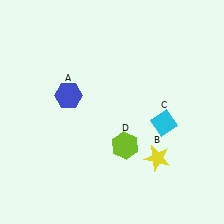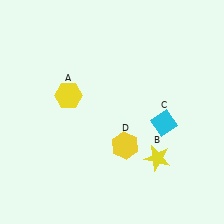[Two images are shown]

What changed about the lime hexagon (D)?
In Image 1, D is lime. In Image 2, it changed to yellow.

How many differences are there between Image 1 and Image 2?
There are 2 differences between the two images.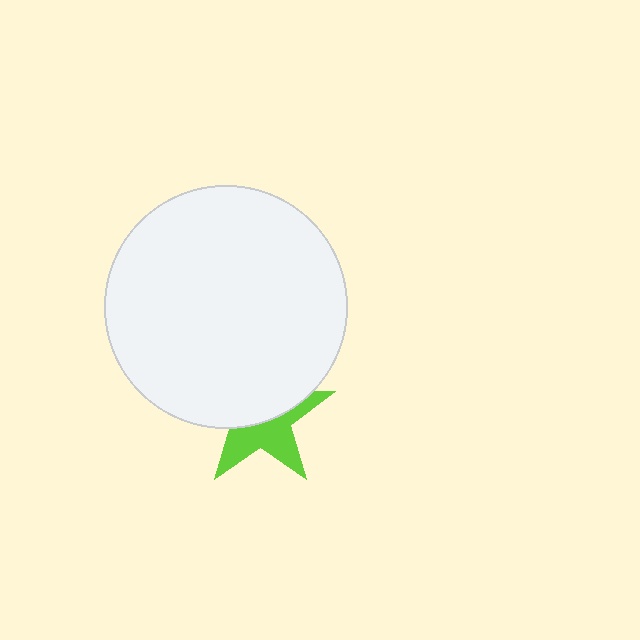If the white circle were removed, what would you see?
You would see the complete lime star.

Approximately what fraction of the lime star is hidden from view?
Roughly 54% of the lime star is hidden behind the white circle.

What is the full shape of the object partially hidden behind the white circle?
The partially hidden object is a lime star.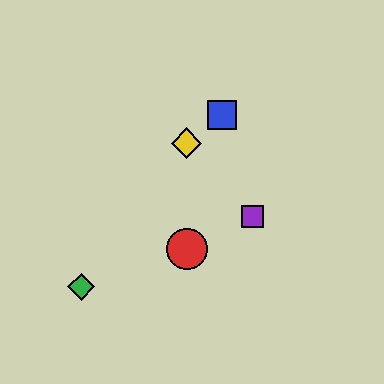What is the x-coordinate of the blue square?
The blue square is at x≈222.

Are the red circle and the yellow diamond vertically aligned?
Yes, both are at x≈187.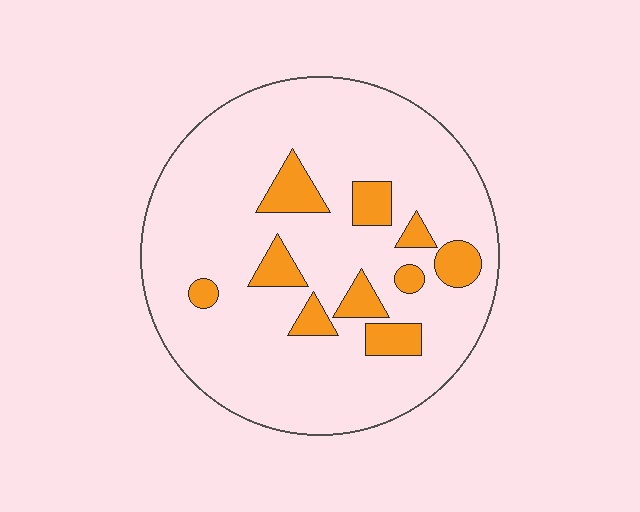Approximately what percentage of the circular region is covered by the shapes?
Approximately 15%.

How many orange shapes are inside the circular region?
10.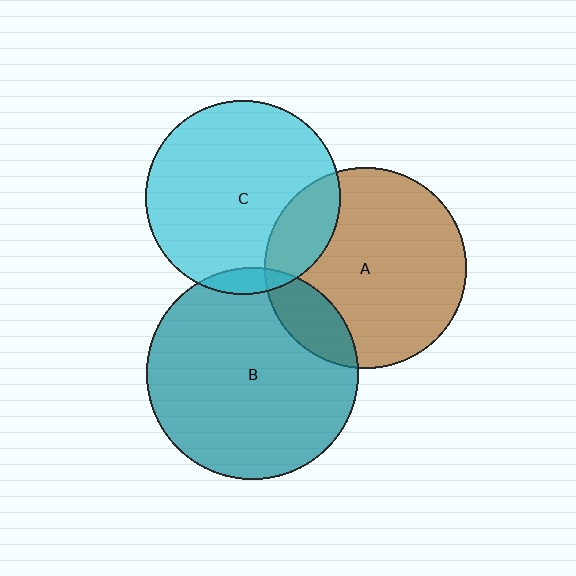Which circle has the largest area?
Circle B (teal).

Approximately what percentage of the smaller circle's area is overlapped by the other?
Approximately 5%.